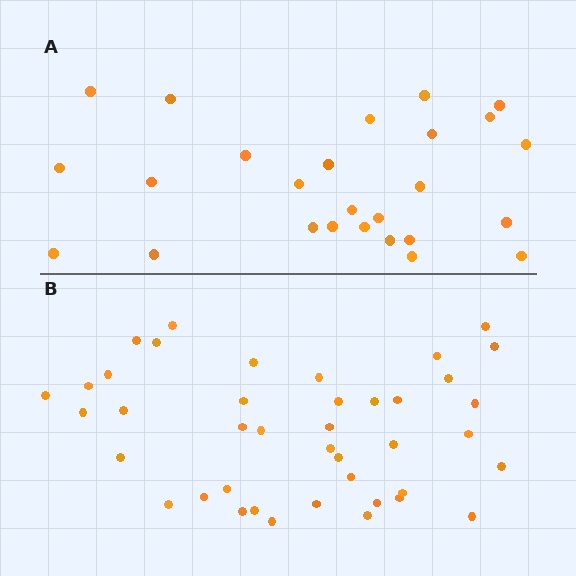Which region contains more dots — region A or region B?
Region B (the bottom region) has more dots.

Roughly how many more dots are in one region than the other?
Region B has approximately 15 more dots than region A.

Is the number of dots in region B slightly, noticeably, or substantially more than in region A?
Region B has substantially more. The ratio is roughly 1.6 to 1.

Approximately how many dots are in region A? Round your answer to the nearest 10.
About 30 dots. (The exact count is 26, which rounds to 30.)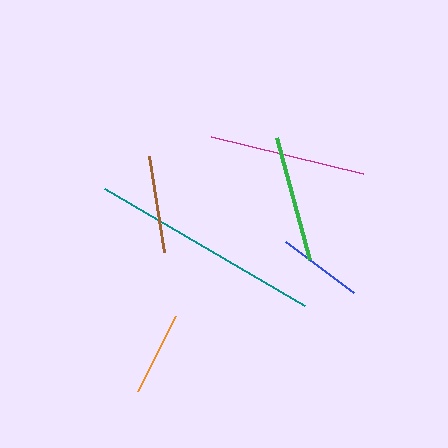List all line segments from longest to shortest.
From longest to shortest: teal, magenta, green, brown, blue, orange.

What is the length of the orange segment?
The orange segment is approximately 84 pixels long.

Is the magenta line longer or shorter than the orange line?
The magenta line is longer than the orange line.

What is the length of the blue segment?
The blue segment is approximately 85 pixels long.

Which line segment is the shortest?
The orange line is the shortest at approximately 84 pixels.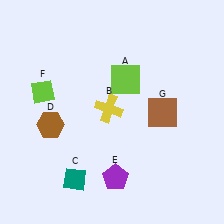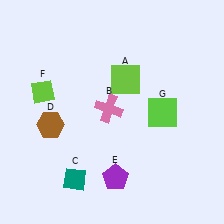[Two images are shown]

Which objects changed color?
B changed from yellow to pink. G changed from brown to lime.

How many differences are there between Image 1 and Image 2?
There are 2 differences between the two images.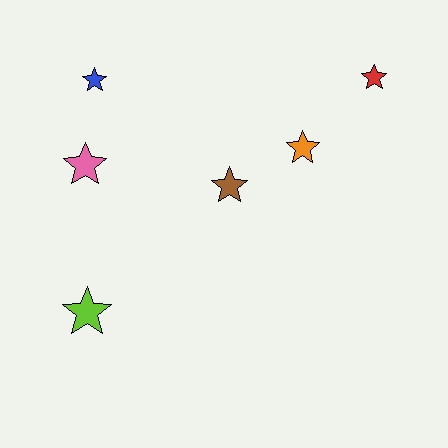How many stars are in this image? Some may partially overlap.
There are 6 stars.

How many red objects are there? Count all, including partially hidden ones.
There is 1 red object.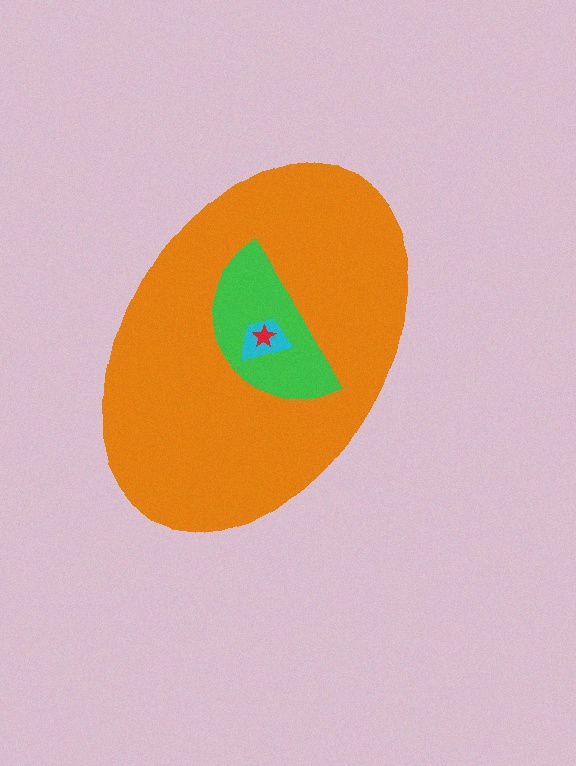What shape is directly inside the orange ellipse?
The green semicircle.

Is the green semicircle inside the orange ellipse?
Yes.